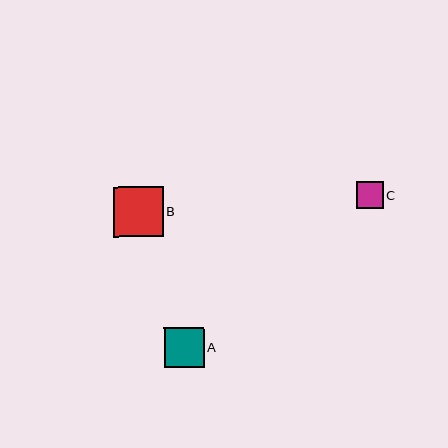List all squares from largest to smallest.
From largest to smallest: B, A, C.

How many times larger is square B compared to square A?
Square B is approximately 1.3 times the size of square A.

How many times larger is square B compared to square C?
Square B is approximately 1.9 times the size of square C.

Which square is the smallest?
Square C is the smallest with a size of approximately 26 pixels.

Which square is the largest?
Square B is the largest with a size of approximately 50 pixels.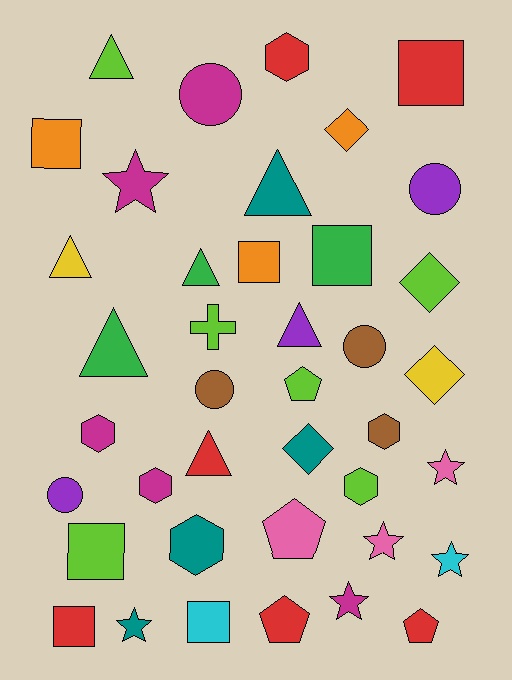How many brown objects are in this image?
There are 3 brown objects.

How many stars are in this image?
There are 6 stars.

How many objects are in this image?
There are 40 objects.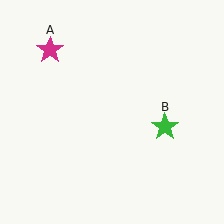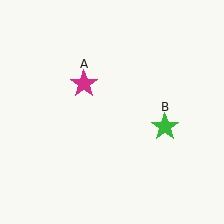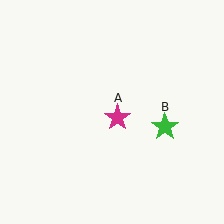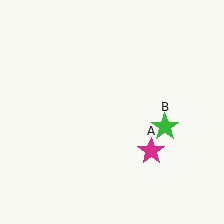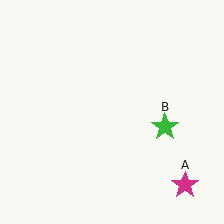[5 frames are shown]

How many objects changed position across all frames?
1 object changed position: magenta star (object A).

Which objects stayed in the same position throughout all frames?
Green star (object B) remained stationary.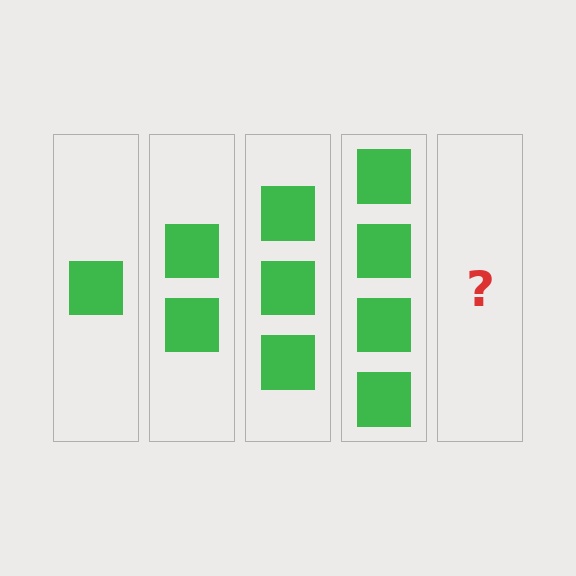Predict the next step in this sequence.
The next step is 5 squares.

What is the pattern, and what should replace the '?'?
The pattern is that each step adds one more square. The '?' should be 5 squares.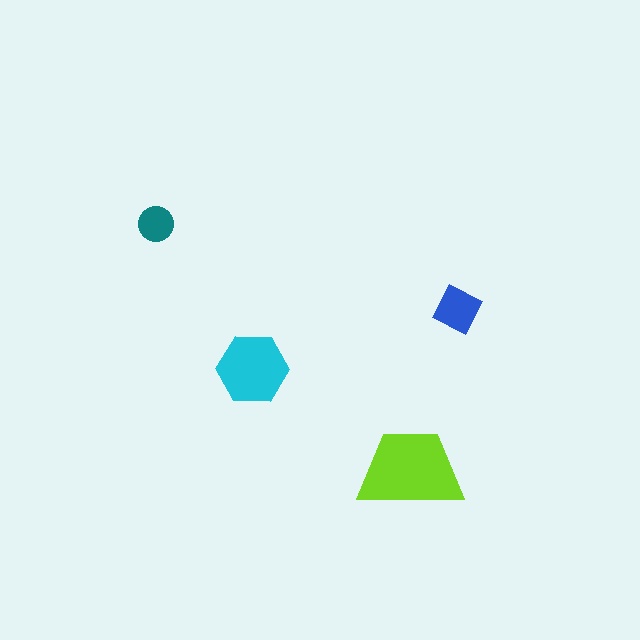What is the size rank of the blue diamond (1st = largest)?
3rd.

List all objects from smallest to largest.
The teal circle, the blue diamond, the cyan hexagon, the lime trapezoid.